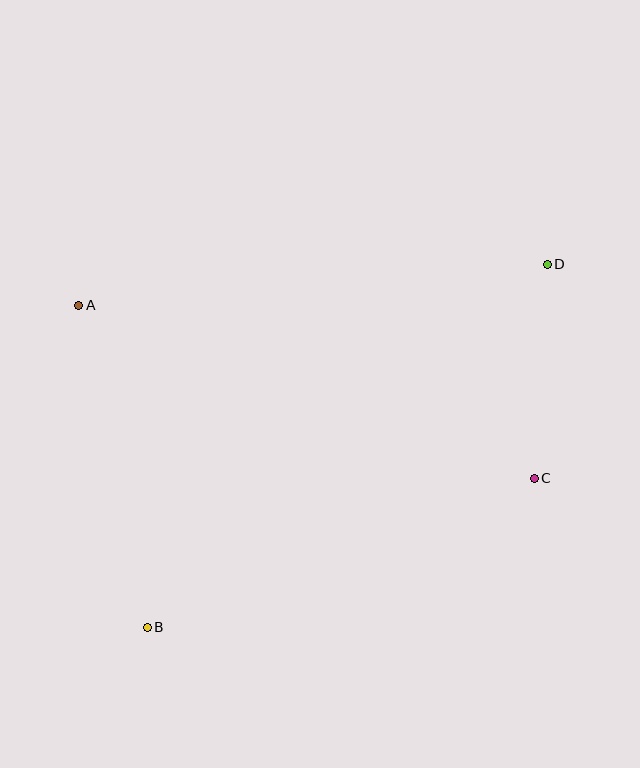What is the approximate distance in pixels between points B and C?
The distance between B and C is approximately 414 pixels.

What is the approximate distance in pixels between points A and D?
The distance between A and D is approximately 470 pixels.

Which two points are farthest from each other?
Points B and D are farthest from each other.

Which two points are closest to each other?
Points C and D are closest to each other.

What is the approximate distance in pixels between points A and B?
The distance between A and B is approximately 329 pixels.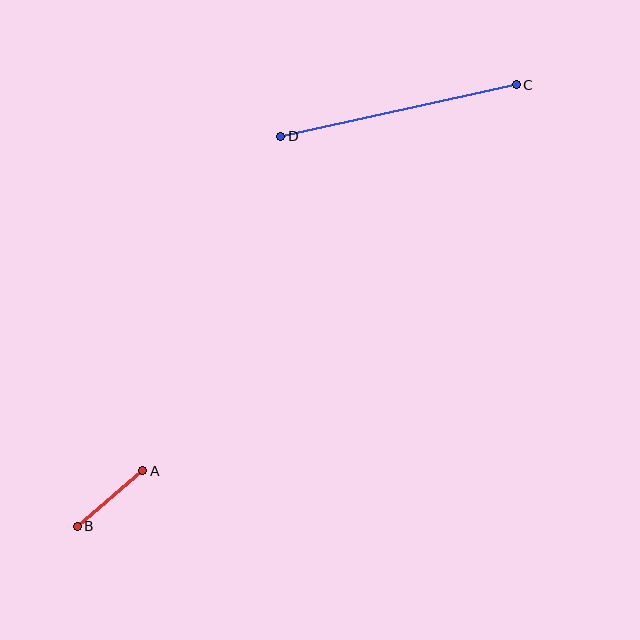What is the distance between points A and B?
The distance is approximately 86 pixels.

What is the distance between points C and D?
The distance is approximately 241 pixels.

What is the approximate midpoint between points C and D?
The midpoint is at approximately (398, 110) pixels.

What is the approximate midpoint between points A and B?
The midpoint is at approximately (110, 499) pixels.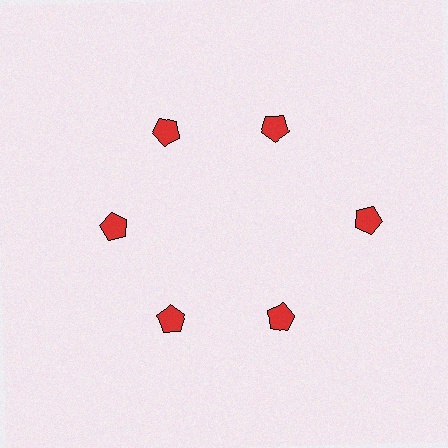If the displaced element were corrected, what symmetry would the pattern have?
It would have 6-fold rotational symmetry — the pattern would map onto itself every 60 degrees.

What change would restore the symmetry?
The symmetry would be restored by moving it inward, back onto the ring so that all 6 pentagons sit at equal angles and equal distance from the center.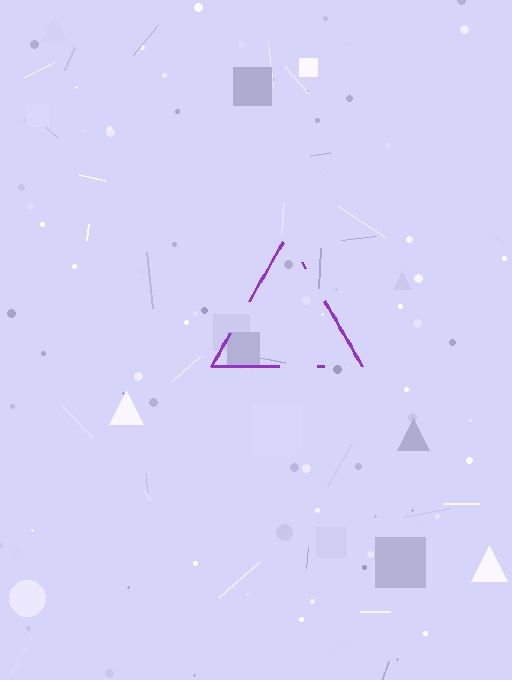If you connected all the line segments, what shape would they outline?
They would outline a triangle.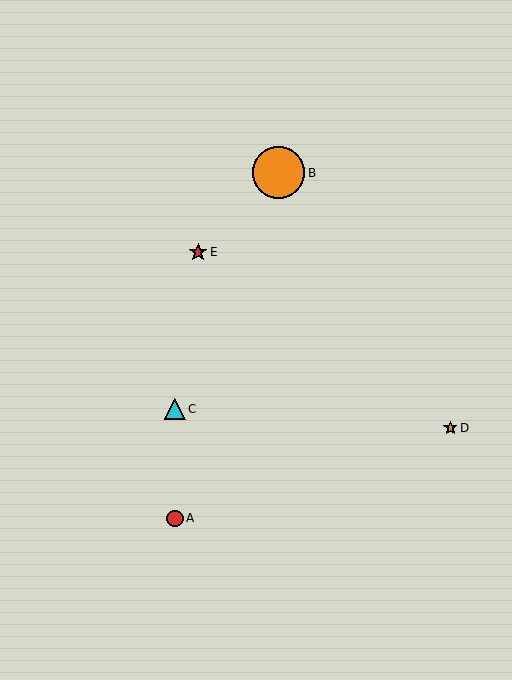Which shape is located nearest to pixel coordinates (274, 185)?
The orange circle (labeled B) at (279, 173) is nearest to that location.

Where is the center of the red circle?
The center of the red circle is at (175, 518).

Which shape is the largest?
The orange circle (labeled B) is the largest.